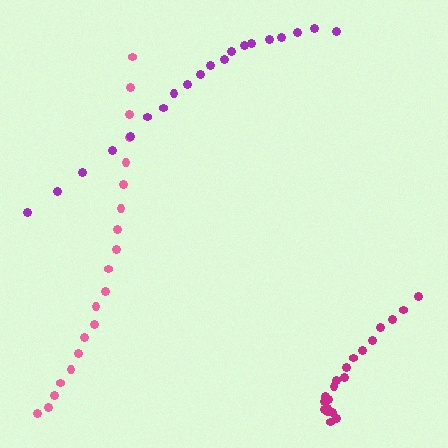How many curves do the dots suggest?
There are 3 distinct paths.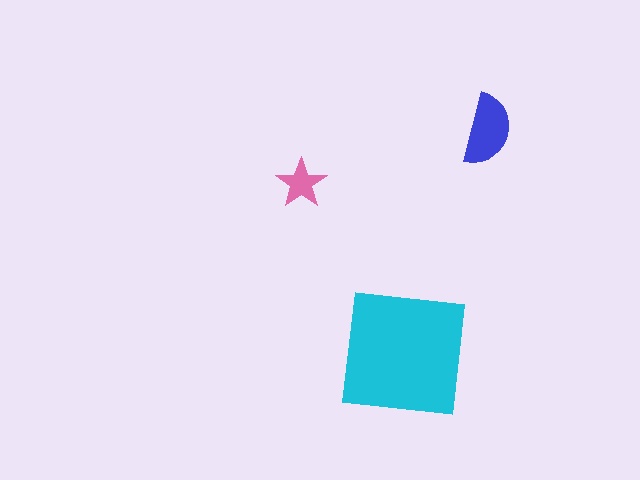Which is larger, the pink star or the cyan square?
The cyan square.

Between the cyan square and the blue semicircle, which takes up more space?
The cyan square.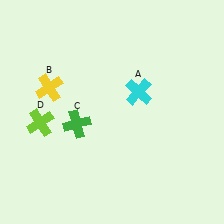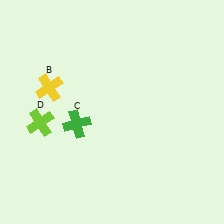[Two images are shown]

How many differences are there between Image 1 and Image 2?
There is 1 difference between the two images.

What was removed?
The cyan cross (A) was removed in Image 2.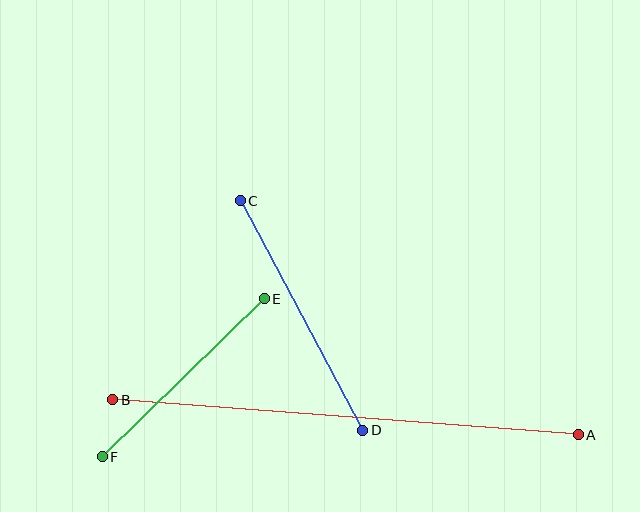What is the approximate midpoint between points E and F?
The midpoint is at approximately (183, 378) pixels.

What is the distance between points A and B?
The distance is approximately 467 pixels.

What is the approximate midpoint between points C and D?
The midpoint is at approximately (302, 316) pixels.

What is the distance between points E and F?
The distance is approximately 226 pixels.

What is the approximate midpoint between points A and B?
The midpoint is at approximately (345, 417) pixels.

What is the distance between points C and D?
The distance is approximately 260 pixels.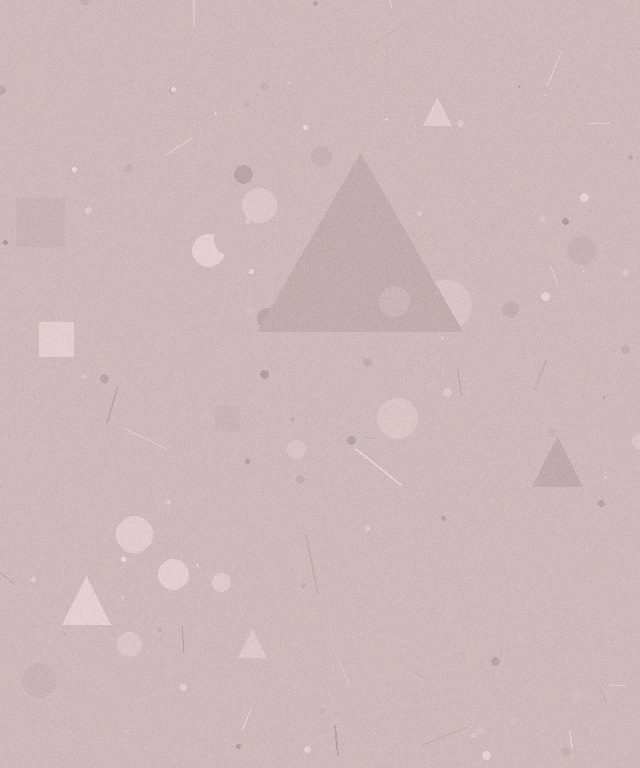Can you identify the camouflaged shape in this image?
The camouflaged shape is a triangle.